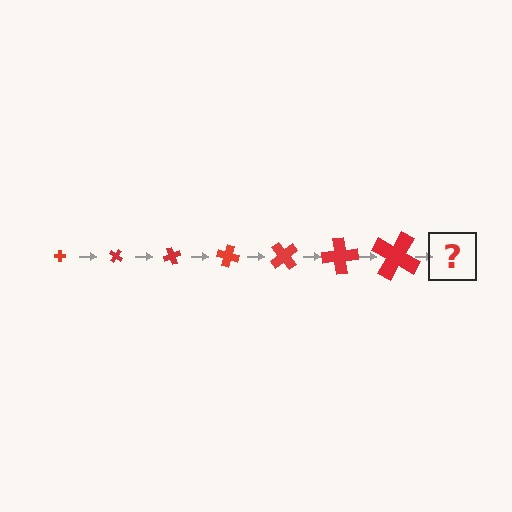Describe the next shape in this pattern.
It should be a cross, larger than the previous one and rotated 245 degrees from the start.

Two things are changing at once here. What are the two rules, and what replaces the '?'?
The two rules are that the cross grows larger each step and it rotates 35 degrees each step. The '?' should be a cross, larger than the previous one and rotated 245 degrees from the start.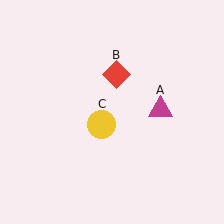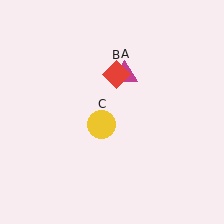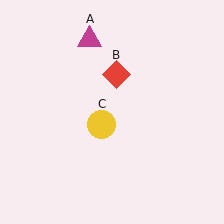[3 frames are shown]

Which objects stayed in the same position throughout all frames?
Red diamond (object B) and yellow circle (object C) remained stationary.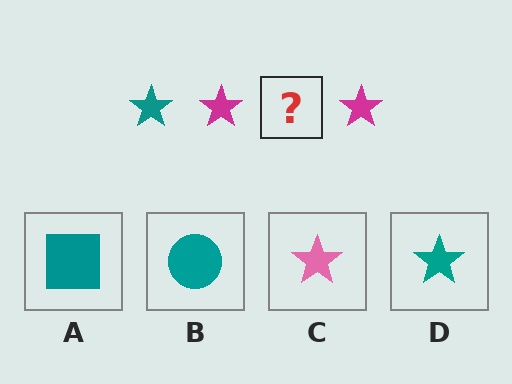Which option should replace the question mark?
Option D.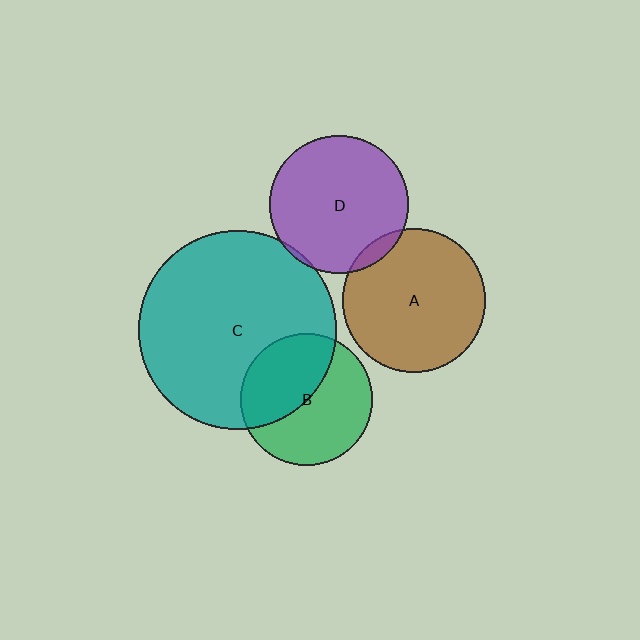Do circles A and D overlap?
Yes.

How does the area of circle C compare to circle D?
Approximately 2.1 times.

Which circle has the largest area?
Circle C (teal).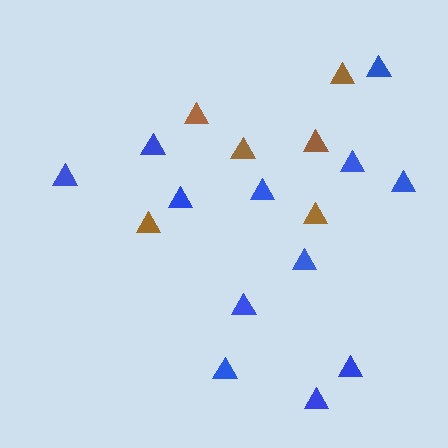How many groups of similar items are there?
There are 2 groups: one group of blue triangles (12) and one group of brown triangles (6).